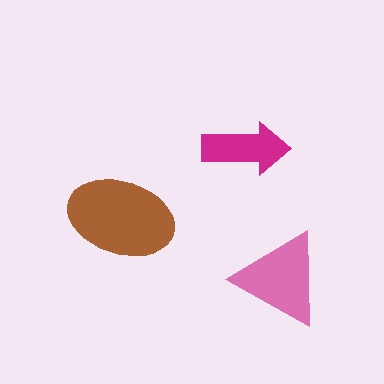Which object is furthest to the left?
The brown ellipse is leftmost.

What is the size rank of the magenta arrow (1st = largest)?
3rd.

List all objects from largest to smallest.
The brown ellipse, the pink triangle, the magenta arrow.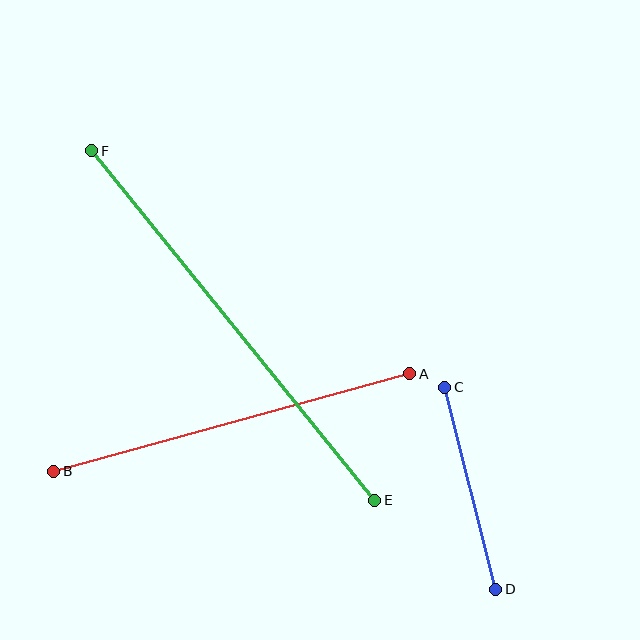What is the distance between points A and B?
The distance is approximately 369 pixels.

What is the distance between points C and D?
The distance is approximately 208 pixels.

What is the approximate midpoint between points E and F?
The midpoint is at approximately (233, 326) pixels.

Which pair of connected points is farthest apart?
Points E and F are farthest apart.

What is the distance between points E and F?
The distance is approximately 449 pixels.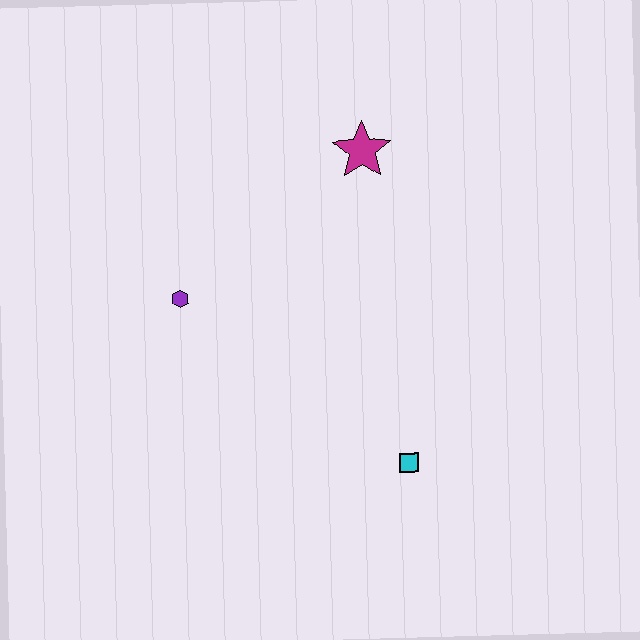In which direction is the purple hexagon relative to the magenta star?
The purple hexagon is to the left of the magenta star.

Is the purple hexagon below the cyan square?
No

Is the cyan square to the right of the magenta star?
Yes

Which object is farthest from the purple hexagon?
The cyan square is farthest from the purple hexagon.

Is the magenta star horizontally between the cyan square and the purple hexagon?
Yes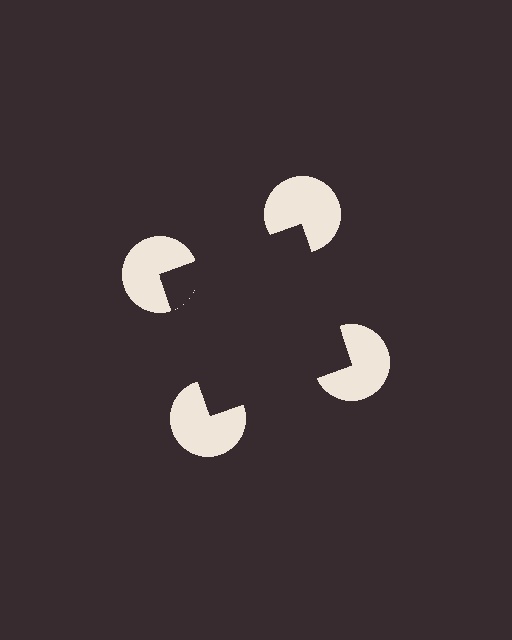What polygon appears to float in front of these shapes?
An illusory square — its edges are inferred from the aligned wedge cuts in the pac-man discs, not physically drawn.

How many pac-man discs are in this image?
There are 4 — one at each vertex of the illusory square.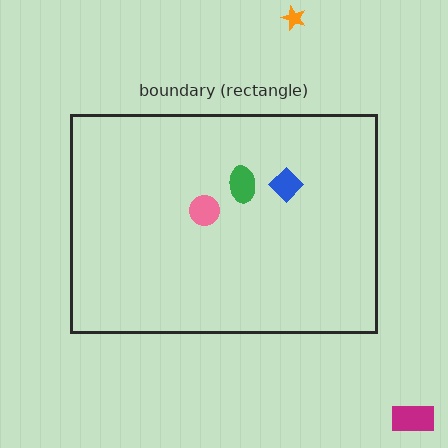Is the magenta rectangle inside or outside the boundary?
Outside.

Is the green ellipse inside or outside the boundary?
Inside.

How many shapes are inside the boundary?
3 inside, 2 outside.